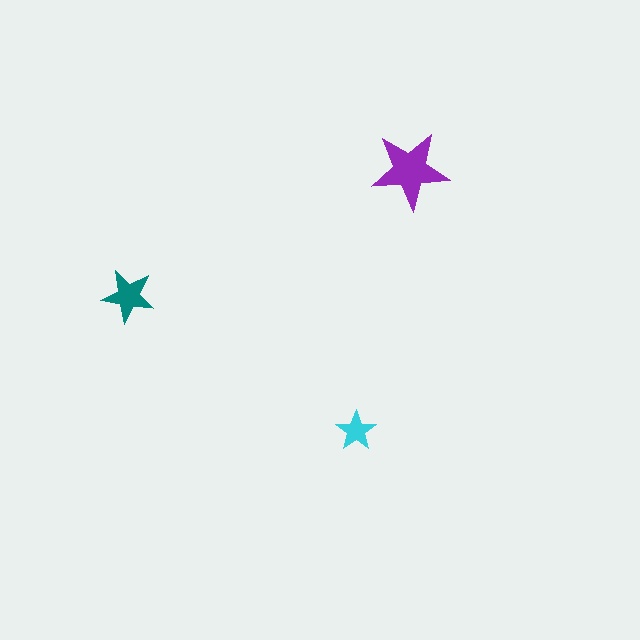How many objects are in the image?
There are 3 objects in the image.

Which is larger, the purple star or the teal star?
The purple one.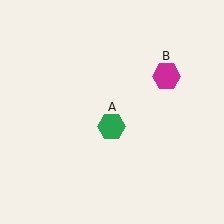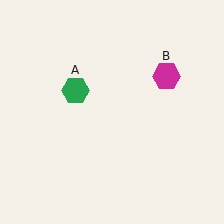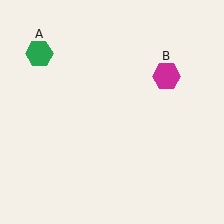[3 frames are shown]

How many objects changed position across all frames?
1 object changed position: green hexagon (object A).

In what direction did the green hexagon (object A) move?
The green hexagon (object A) moved up and to the left.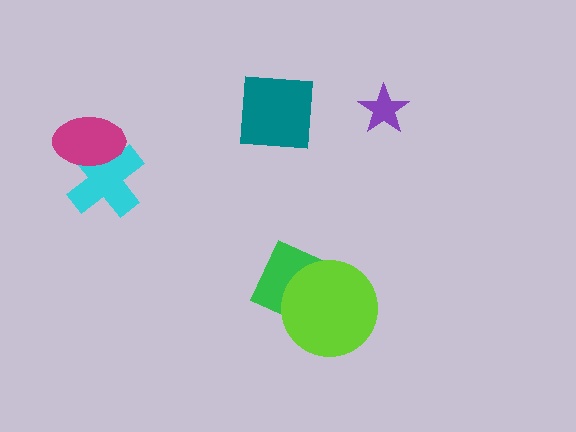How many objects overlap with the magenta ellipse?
1 object overlaps with the magenta ellipse.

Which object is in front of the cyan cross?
The magenta ellipse is in front of the cyan cross.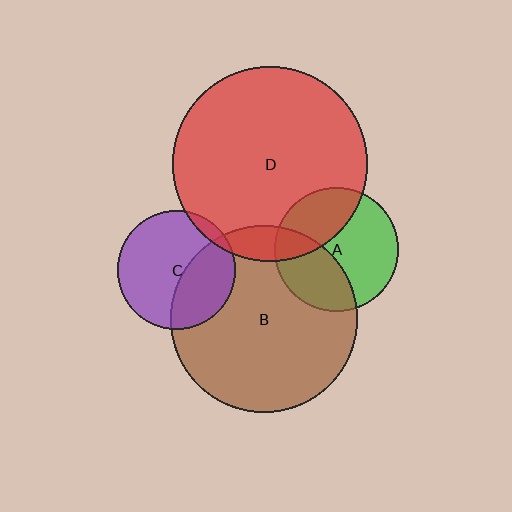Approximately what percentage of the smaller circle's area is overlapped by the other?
Approximately 10%.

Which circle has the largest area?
Circle D (red).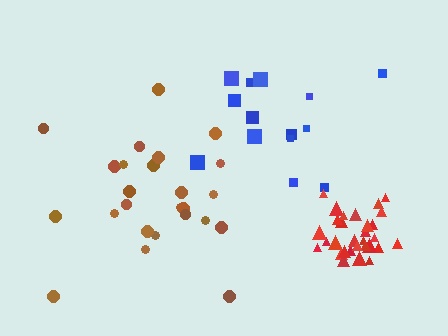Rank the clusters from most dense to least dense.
red, brown, blue.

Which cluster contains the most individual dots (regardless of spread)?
Red (31).